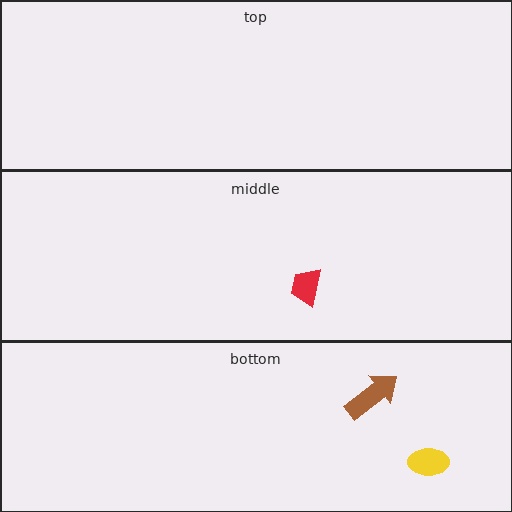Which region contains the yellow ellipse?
The bottom region.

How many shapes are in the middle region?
1.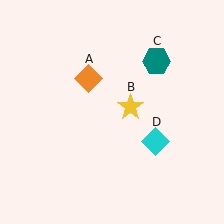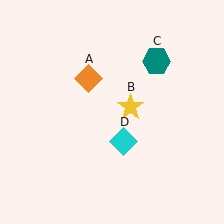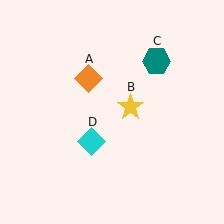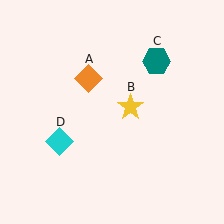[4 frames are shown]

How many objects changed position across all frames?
1 object changed position: cyan diamond (object D).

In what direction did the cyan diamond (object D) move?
The cyan diamond (object D) moved left.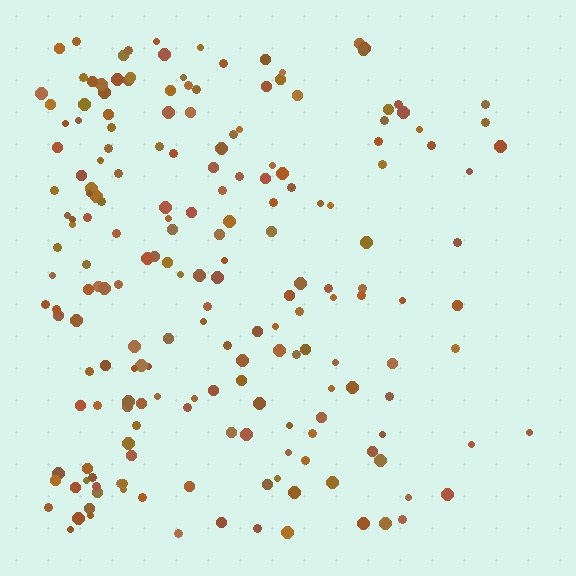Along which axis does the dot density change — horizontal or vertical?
Horizontal.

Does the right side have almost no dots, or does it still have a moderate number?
Still a moderate number, just noticeably fewer than the left.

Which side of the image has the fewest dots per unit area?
The right.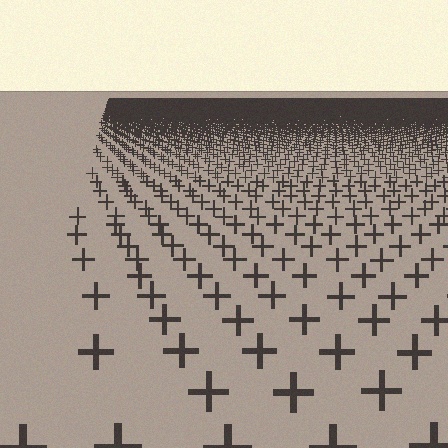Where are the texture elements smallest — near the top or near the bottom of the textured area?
Near the top.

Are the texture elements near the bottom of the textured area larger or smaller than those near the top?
Larger. Near the bottom, elements are closer to the viewer and appear at a bigger on-screen size.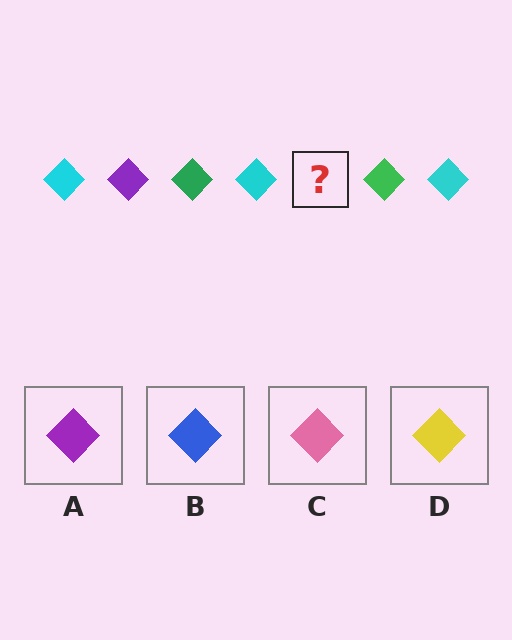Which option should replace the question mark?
Option A.